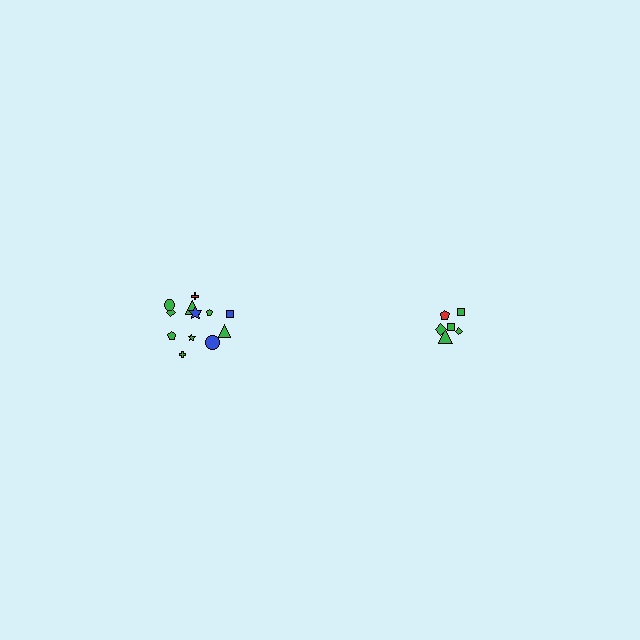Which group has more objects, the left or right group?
The left group.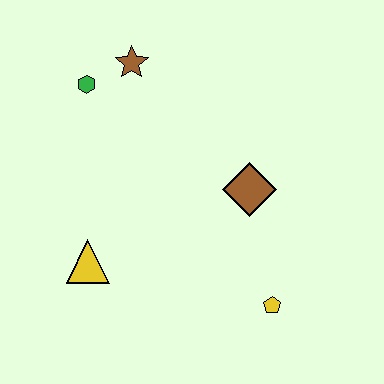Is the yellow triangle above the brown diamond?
No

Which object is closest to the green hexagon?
The brown star is closest to the green hexagon.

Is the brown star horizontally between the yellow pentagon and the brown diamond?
No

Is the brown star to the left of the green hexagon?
No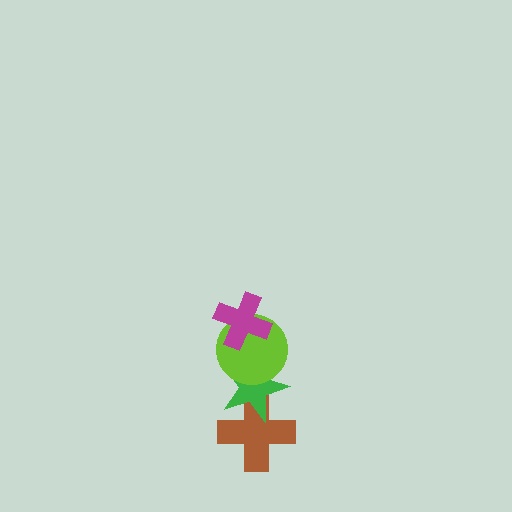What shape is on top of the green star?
The lime circle is on top of the green star.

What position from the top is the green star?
The green star is 3rd from the top.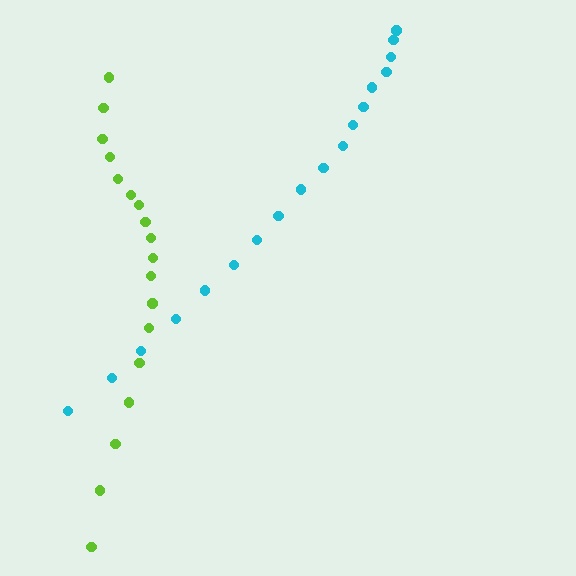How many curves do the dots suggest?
There are 2 distinct paths.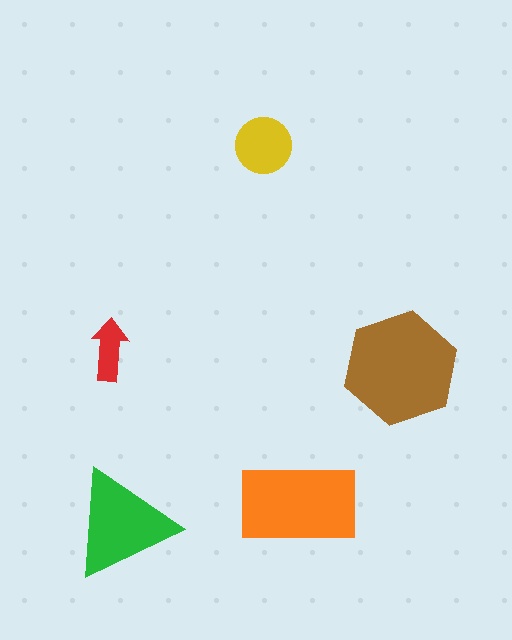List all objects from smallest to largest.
The red arrow, the yellow circle, the green triangle, the orange rectangle, the brown hexagon.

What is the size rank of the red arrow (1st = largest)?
5th.